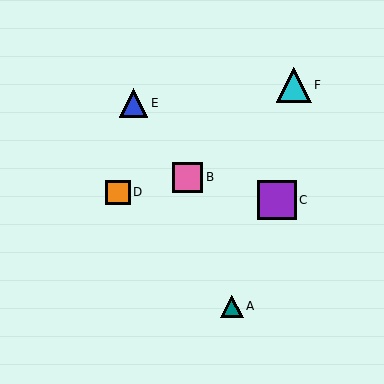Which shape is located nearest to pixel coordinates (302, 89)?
The cyan triangle (labeled F) at (294, 85) is nearest to that location.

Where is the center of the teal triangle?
The center of the teal triangle is at (232, 306).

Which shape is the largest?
The purple square (labeled C) is the largest.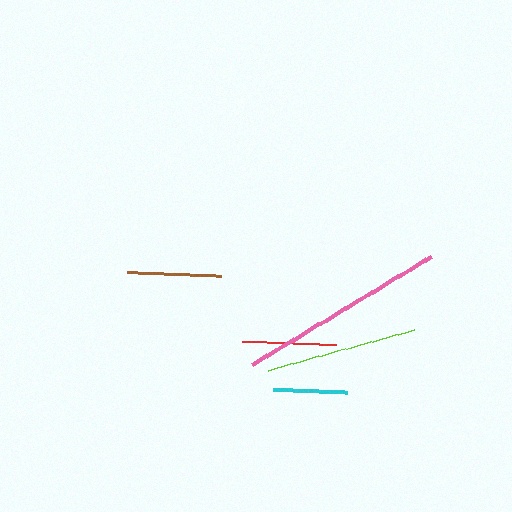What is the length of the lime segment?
The lime segment is approximately 152 pixels long.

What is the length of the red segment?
The red segment is approximately 95 pixels long.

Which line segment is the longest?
The pink line is the longest at approximately 210 pixels.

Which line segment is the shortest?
The cyan line is the shortest at approximately 74 pixels.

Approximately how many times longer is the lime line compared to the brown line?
The lime line is approximately 1.6 times the length of the brown line.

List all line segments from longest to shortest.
From longest to shortest: pink, lime, red, brown, cyan.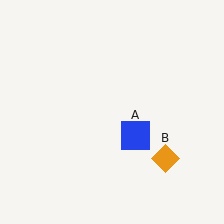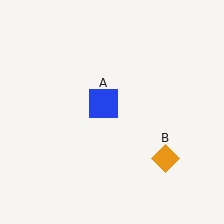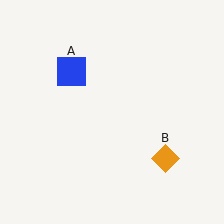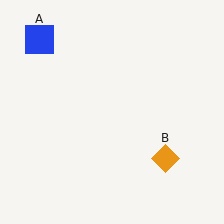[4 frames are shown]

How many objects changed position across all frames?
1 object changed position: blue square (object A).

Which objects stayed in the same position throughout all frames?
Orange diamond (object B) remained stationary.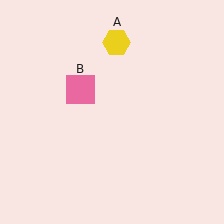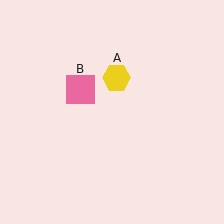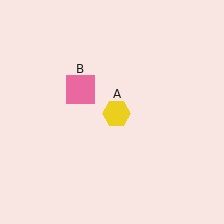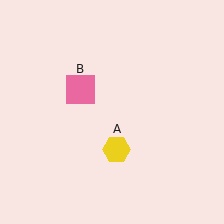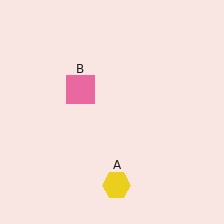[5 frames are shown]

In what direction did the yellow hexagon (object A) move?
The yellow hexagon (object A) moved down.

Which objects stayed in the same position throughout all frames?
Pink square (object B) remained stationary.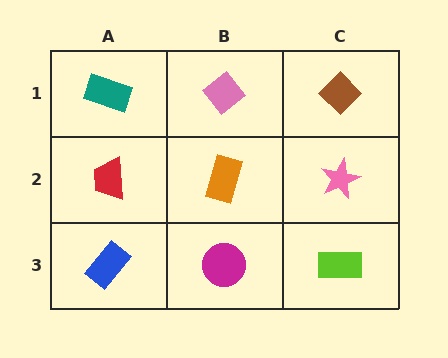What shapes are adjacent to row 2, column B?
A pink diamond (row 1, column B), a magenta circle (row 3, column B), a red trapezoid (row 2, column A), a pink star (row 2, column C).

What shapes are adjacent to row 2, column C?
A brown diamond (row 1, column C), a lime rectangle (row 3, column C), an orange rectangle (row 2, column B).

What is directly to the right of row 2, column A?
An orange rectangle.